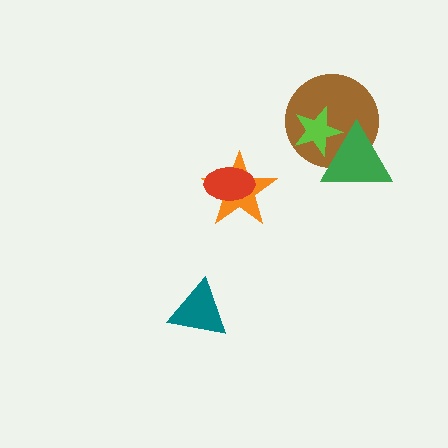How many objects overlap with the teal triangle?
0 objects overlap with the teal triangle.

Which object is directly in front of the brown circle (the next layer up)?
The green triangle is directly in front of the brown circle.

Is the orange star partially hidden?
Yes, it is partially covered by another shape.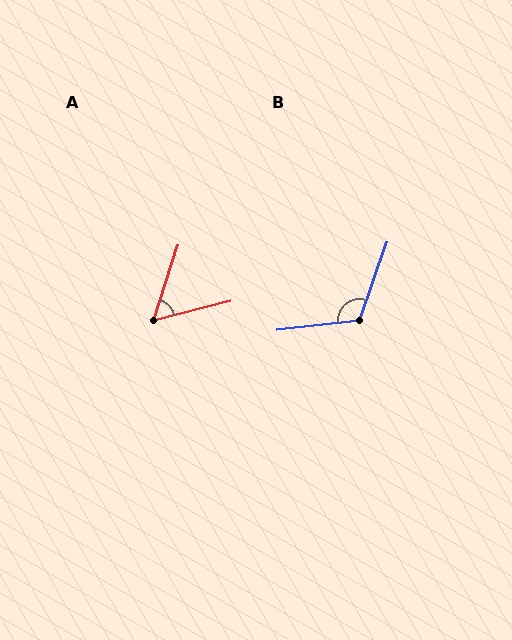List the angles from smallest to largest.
A (59°), B (116°).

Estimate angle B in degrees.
Approximately 116 degrees.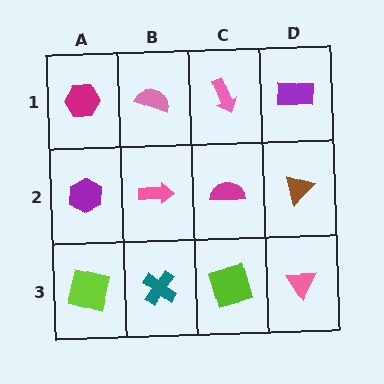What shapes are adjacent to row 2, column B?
A pink semicircle (row 1, column B), a teal cross (row 3, column B), a purple hexagon (row 2, column A), a magenta semicircle (row 2, column C).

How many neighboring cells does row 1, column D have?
2.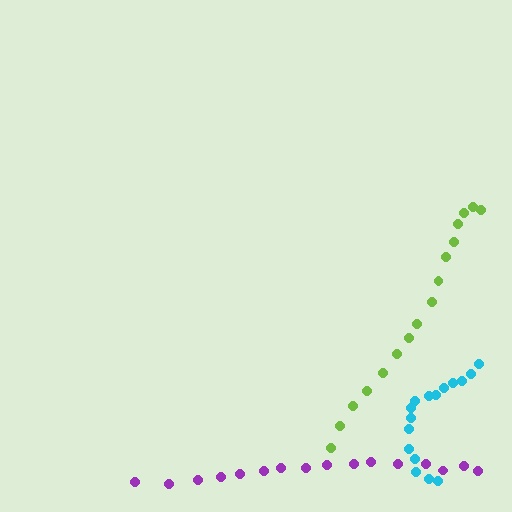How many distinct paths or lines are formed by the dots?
There are 3 distinct paths.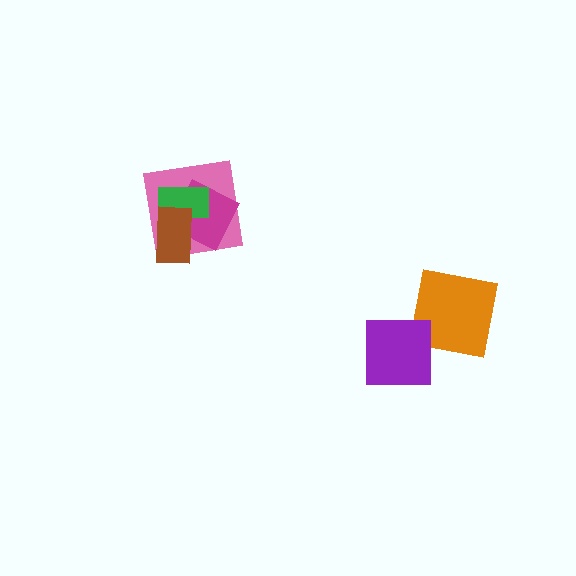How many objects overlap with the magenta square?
3 objects overlap with the magenta square.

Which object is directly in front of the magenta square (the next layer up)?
The green rectangle is directly in front of the magenta square.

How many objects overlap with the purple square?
0 objects overlap with the purple square.